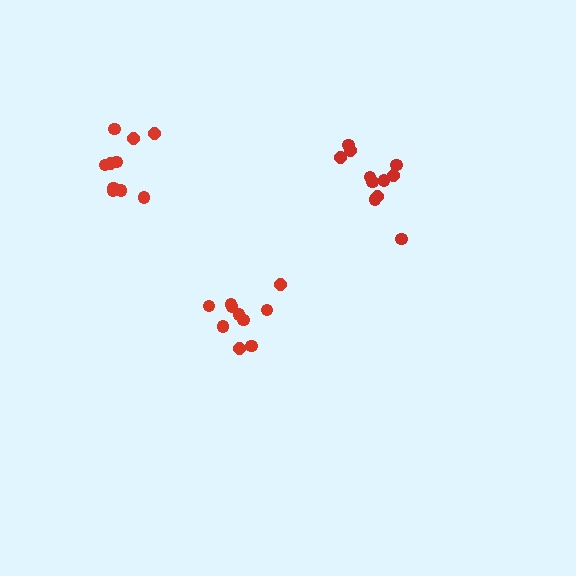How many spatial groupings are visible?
There are 3 spatial groupings.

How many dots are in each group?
Group 1: 10 dots, Group 2: 12 dots, Group 3: 11 dots (33 total).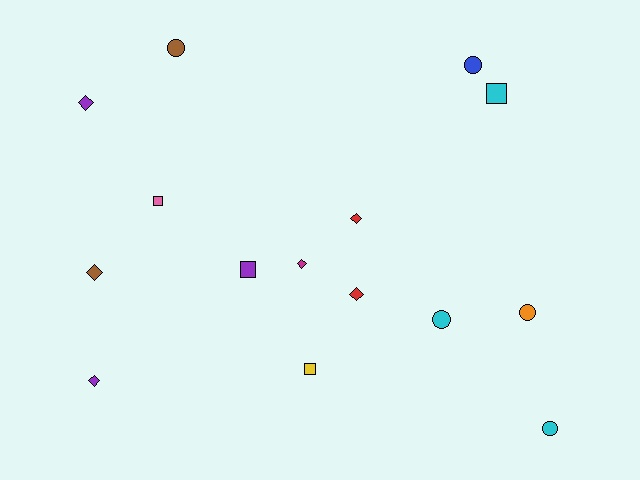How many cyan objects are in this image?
There are 3 cyan objects.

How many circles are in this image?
There are 5 circles.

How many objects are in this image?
There are 15 objects.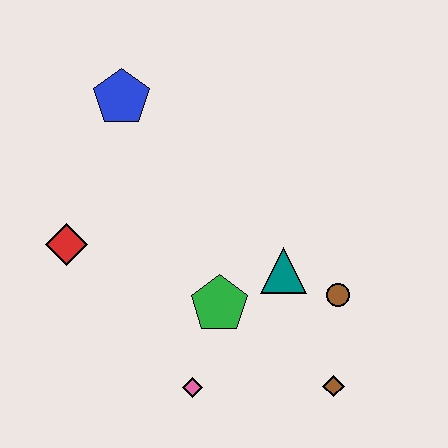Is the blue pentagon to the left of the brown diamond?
Yes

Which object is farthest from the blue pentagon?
The brown diamond is farthest from the blue pentagon.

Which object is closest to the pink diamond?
The green pentagon is closest to the pink diamond.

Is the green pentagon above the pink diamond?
Yes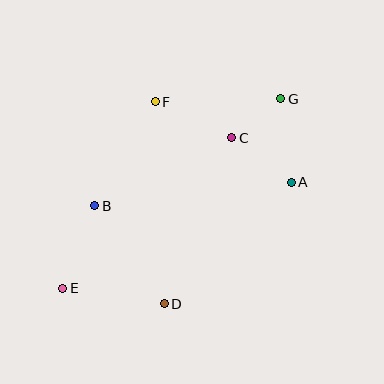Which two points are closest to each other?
Points C and G are closest to each other.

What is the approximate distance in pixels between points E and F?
The distance between E and F is approximately 208 pixels.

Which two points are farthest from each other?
Points E and G are farthest from each other.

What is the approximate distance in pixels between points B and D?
The distance between B and D is approximately 120 pixels.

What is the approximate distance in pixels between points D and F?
The distance between D and F is approximately 202 pixels.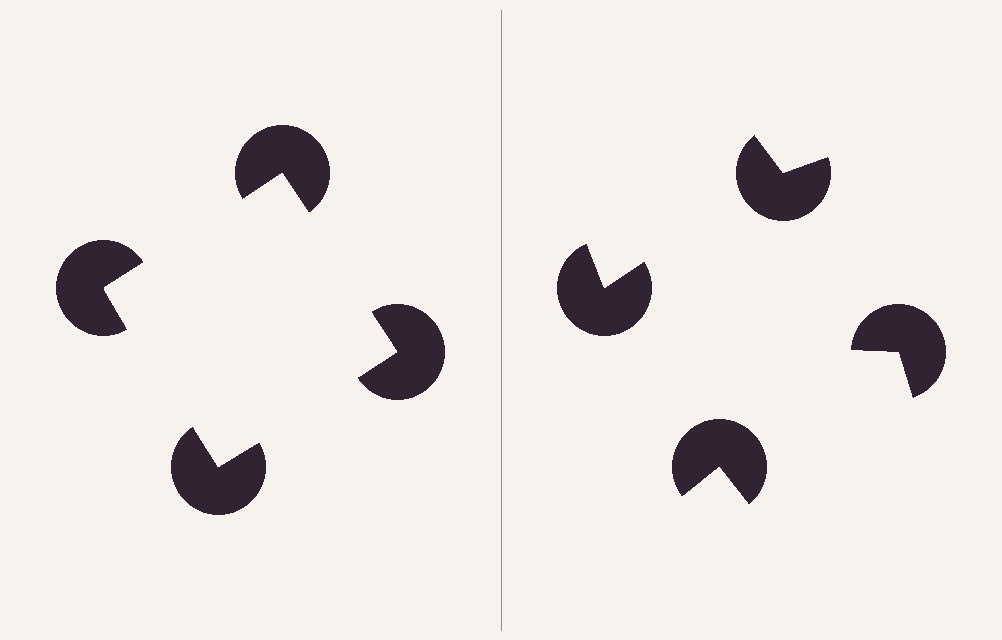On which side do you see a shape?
An illusory square appears on the left side. On the right side the wedge cuts are rotated, so no coherent shape forms.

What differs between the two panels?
The pac-man discs are positioned identically on both sides; only the wedge orientations differ. On the left they align to a square; on the right they are misaligned.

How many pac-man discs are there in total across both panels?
8 — 4 on each side.